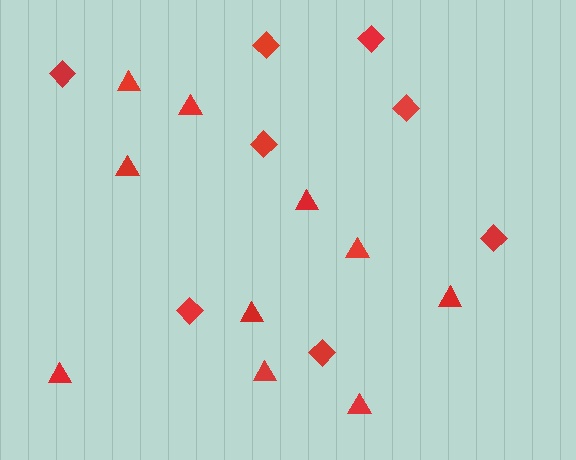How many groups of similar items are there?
There are 2 groups: one group of triangles (10) and one group of diamonds (8).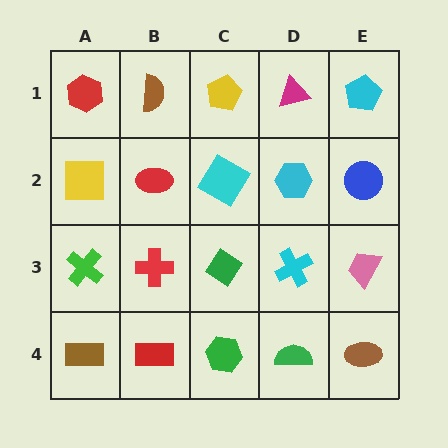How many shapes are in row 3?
5 shapes.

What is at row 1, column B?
A brown semicircle.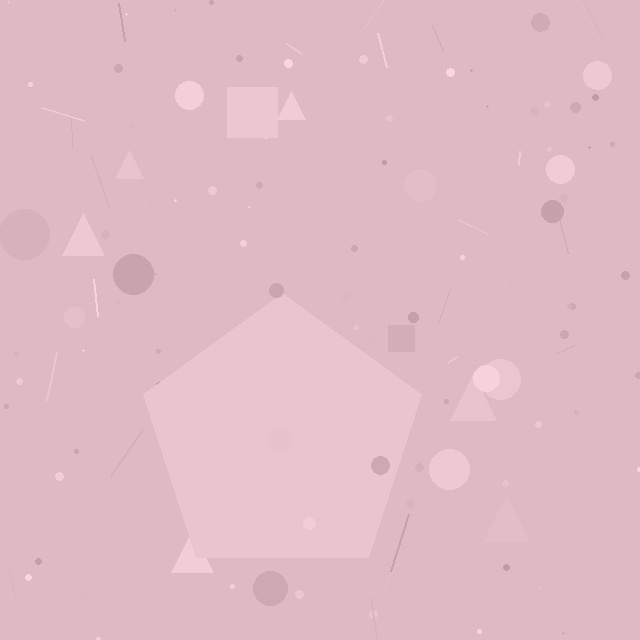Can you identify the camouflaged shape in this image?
The camouflaged shape is a pentagon.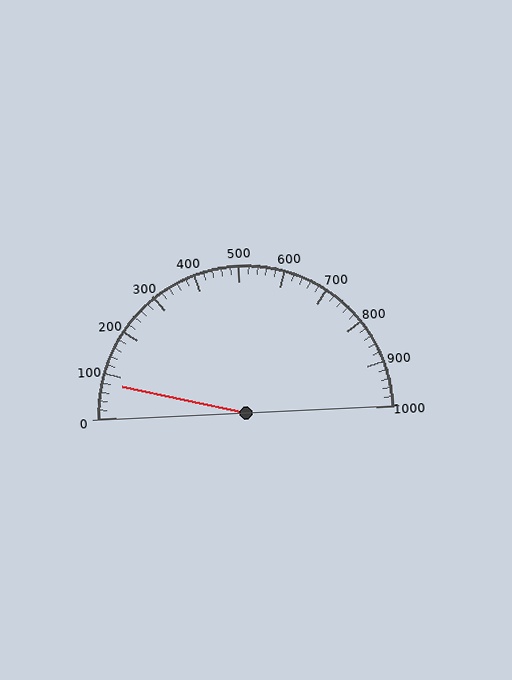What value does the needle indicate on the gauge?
The needle indicates approximately 80.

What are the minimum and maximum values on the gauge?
The gauge ranges from 0 to 1000.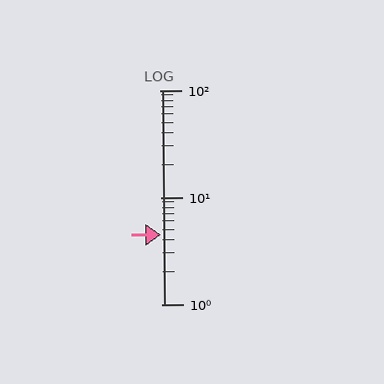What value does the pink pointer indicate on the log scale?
The pointer indicates approximately 4.5.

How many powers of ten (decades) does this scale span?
The scale spans 2 decades, from 1 to 100.